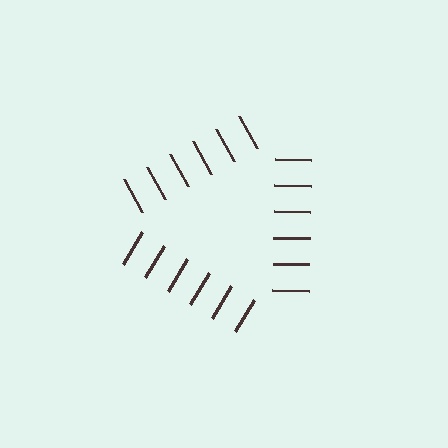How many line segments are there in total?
18 — 6 along each of the 3 edges.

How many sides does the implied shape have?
3 sides — the line-ends trace a triangle.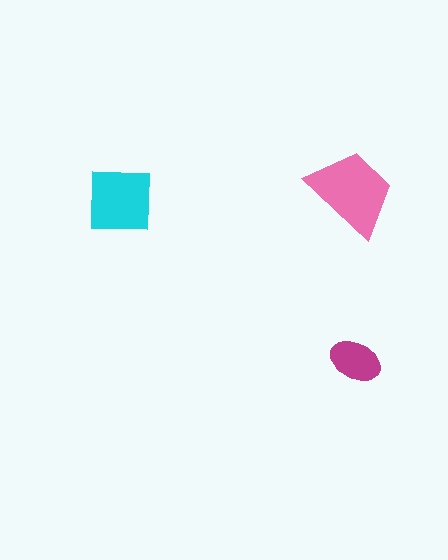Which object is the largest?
The pink trapezoid.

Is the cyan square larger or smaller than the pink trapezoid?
Smaller.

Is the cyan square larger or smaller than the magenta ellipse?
Larger.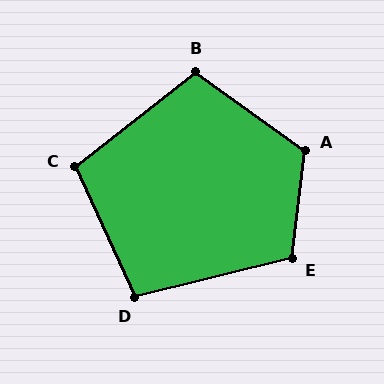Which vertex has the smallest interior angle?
D, at approximately 101 degrees.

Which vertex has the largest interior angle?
A, at approximately 119 degrees.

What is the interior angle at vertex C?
Approximately 104 degrees (obtuse).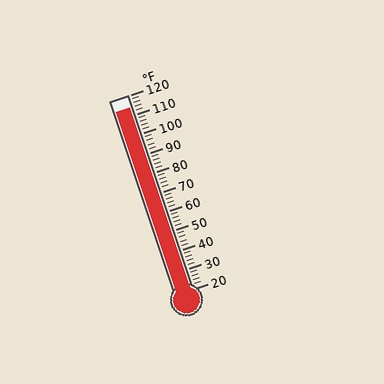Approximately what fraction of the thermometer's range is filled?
The thermometer is filled to approximately 95% of its range.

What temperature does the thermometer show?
The thermometer shows approximately 114°F.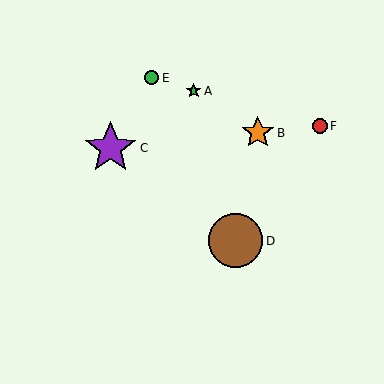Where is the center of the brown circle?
The center of the brown circle is at (236, 241).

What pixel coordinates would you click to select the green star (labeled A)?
Click at (194, 91) to select the green star A.